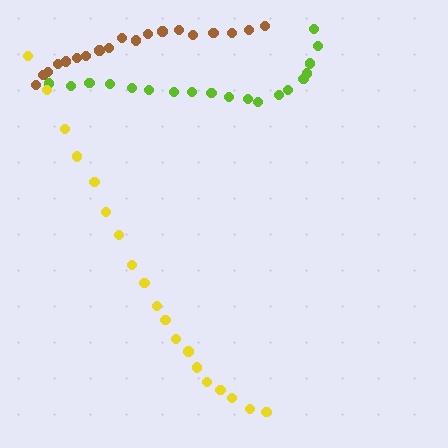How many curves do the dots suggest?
There are 3 distinct paths.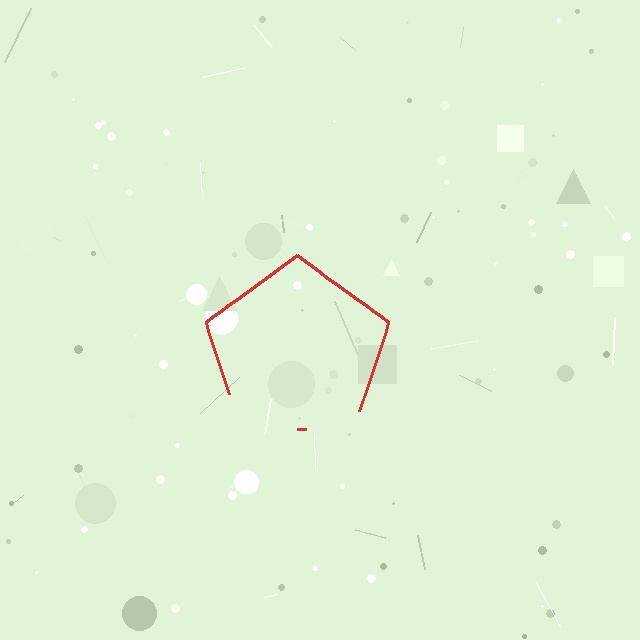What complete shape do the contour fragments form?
The contour fragments form a pentagon.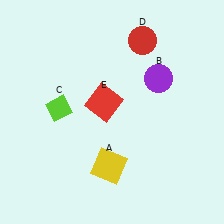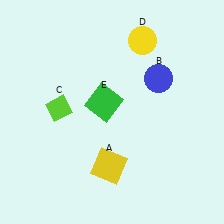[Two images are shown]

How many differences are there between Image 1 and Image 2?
There are 3 differences between the two images.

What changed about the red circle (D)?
In Image 1, D is red. In Image 2, it changed to yellow.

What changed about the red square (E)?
In Image 1, E is red. In Image 2, it changed to green.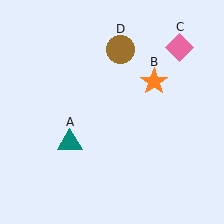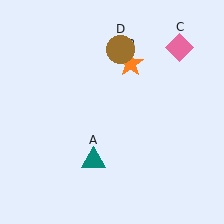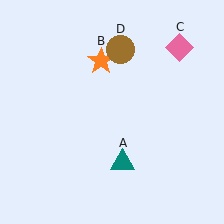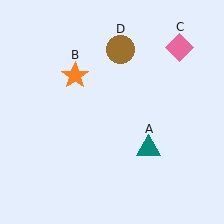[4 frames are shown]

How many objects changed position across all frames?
2 objects changed position: teal triangle (object A), orange star (object B).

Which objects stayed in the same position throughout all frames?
Pink diamond (object C) and brown circle (object D) remained stationary.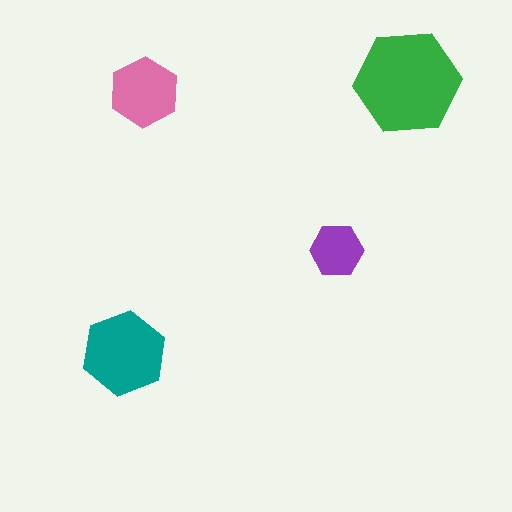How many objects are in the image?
There are 4 objects in the image.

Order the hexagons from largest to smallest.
the green one, the teal one, the pink one, the purple one.